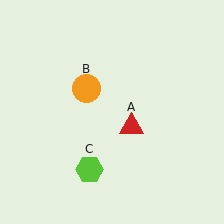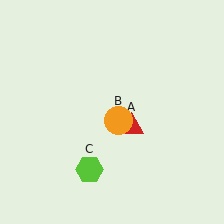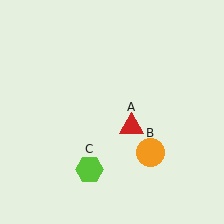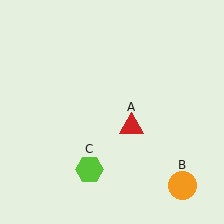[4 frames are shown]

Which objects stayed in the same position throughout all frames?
Red triangle (object A) and lime hexagon (object C) remained stationary.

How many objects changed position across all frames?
1 object changed position: orange circle (object B).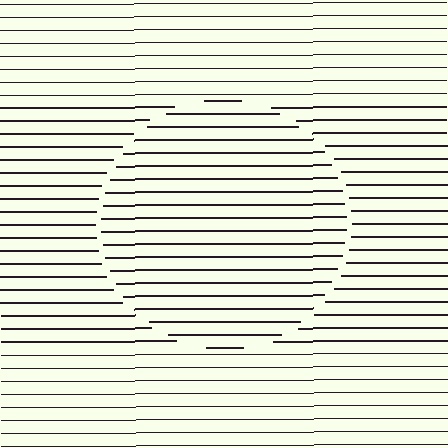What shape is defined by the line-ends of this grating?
An illusory circle. The interior of the shape contains the same grating, shifted by half a period — the contour is defined by the phase discontinuity where line-ends from the inner and outer gratings abut.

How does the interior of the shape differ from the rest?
The interior of the shape contains the same grating, shifted by half a period — the contour is defined by the phase discontinuity where line-ends from the inner and outer gratings abut.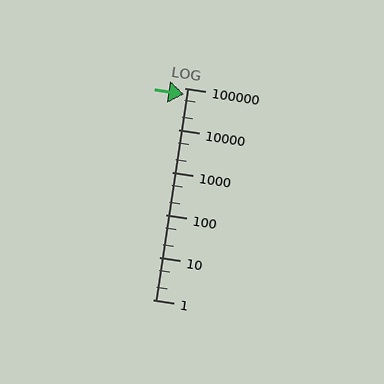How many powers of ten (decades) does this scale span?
The scale spans 5 decades, from 1 to 100000.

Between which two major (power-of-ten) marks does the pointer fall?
The pointer is between 10000 and 100000.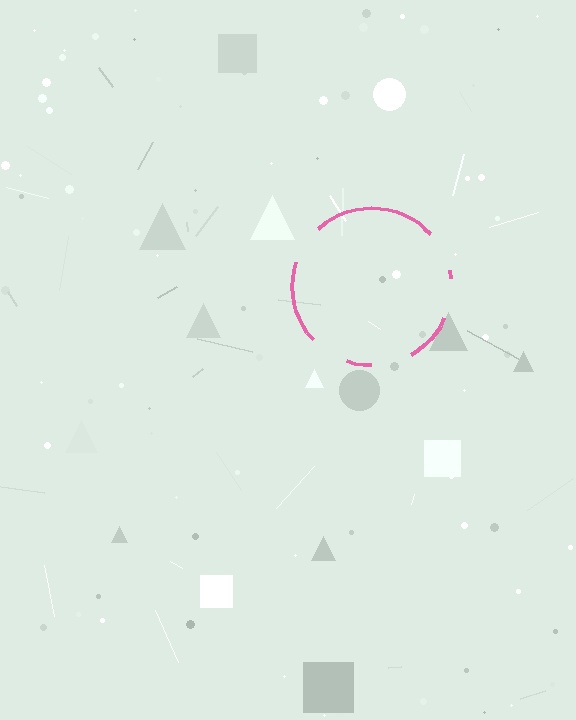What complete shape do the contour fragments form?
The contour fragments form a circle.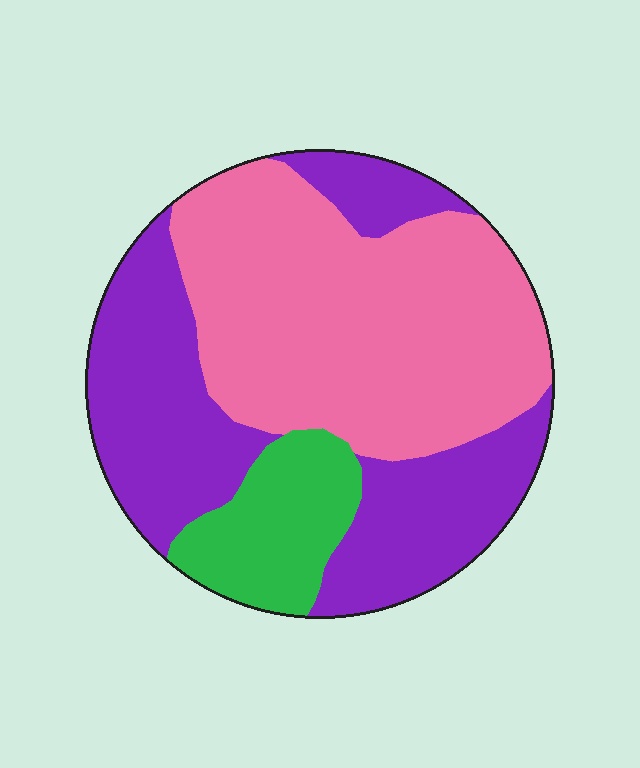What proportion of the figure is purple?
Purple covers about 40% of the figure.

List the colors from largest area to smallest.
From largest to smallest: pink, purple, green.